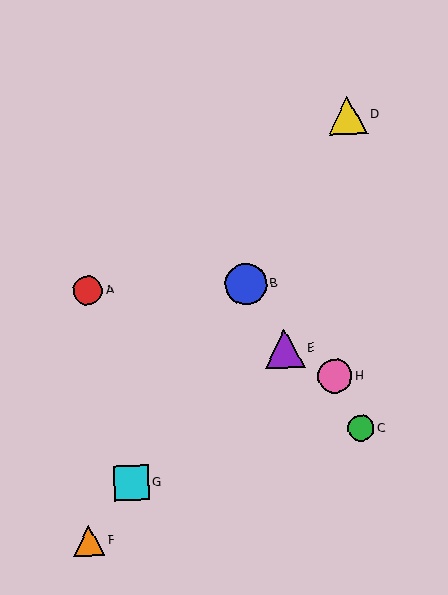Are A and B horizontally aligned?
Yes, both are at y≈290.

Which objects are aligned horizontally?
Objects A, B are aligned horizontally.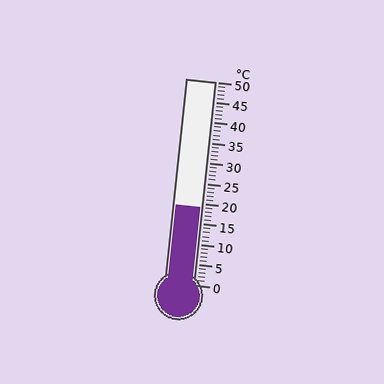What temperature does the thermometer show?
The thermometer shows approximately 19°C.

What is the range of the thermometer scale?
The thermometer scale ranges from 0°C to 50°C.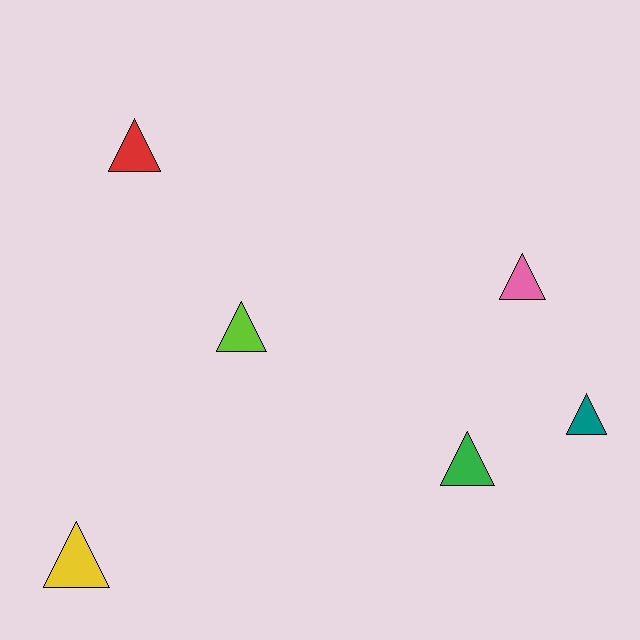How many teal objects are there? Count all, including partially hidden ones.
There is 1 teal object.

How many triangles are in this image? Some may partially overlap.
There are 6 triangles.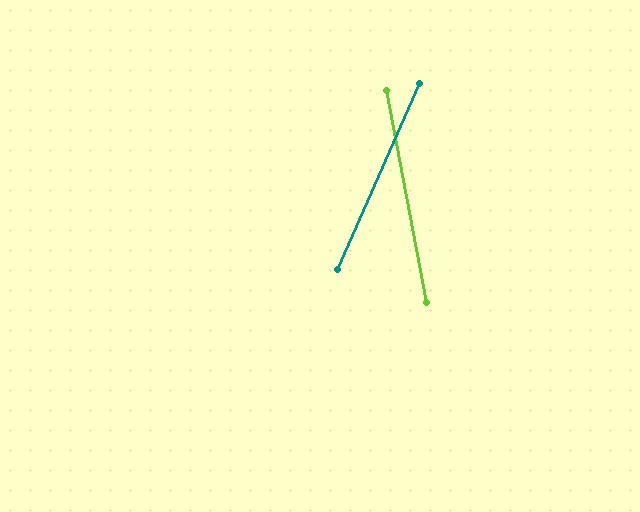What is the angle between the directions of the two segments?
Approximately 35 degrees.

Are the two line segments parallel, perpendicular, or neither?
Neither parallel nor perpendicular — they differ by about 35°.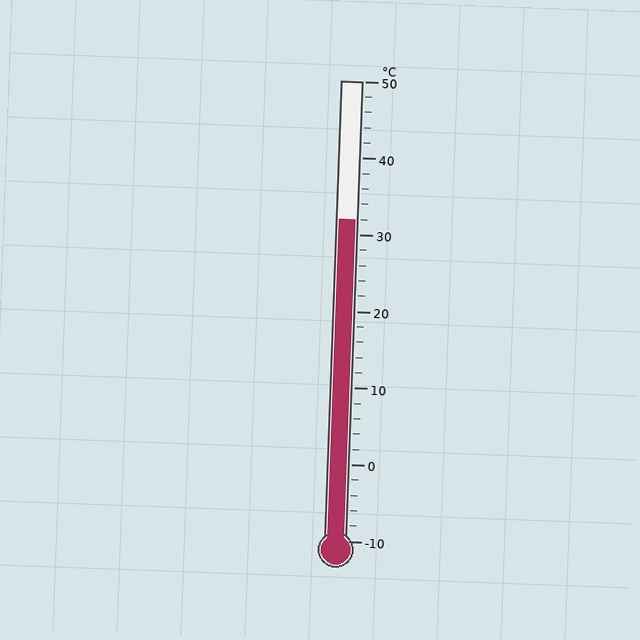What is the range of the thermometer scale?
The thermometer scale ranges from -10°C to 50°C.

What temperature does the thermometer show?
The thermometer shows approximately 32°C.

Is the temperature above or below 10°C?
The temperature is above 10°C.